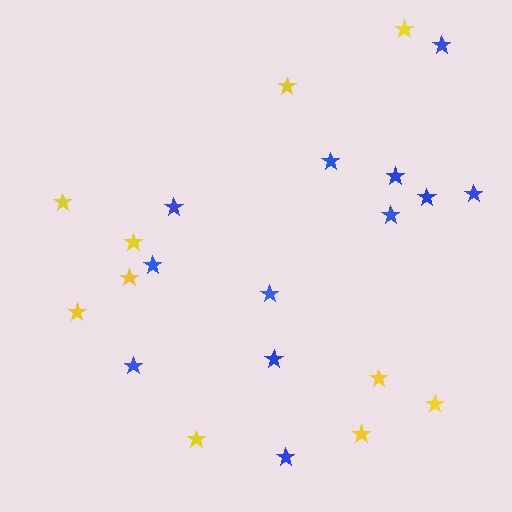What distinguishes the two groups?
There are 2 groups: one group of yellow stars (10) and one group of blue stars (12).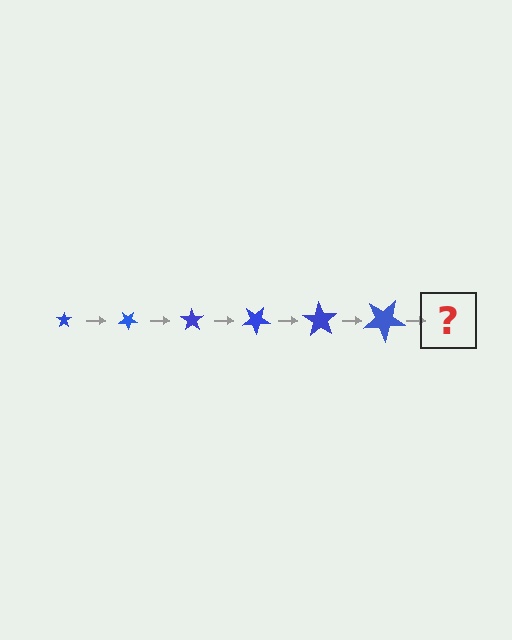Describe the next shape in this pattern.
It should be a star, larger than the previous one and rotated 210 degrees from the start.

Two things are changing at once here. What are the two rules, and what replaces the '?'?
The two rules are that the star grows larger each step and it rotates 35 degrees each step. The '?' should be a star, larger than the previous one and rotated 210 degrees from the start.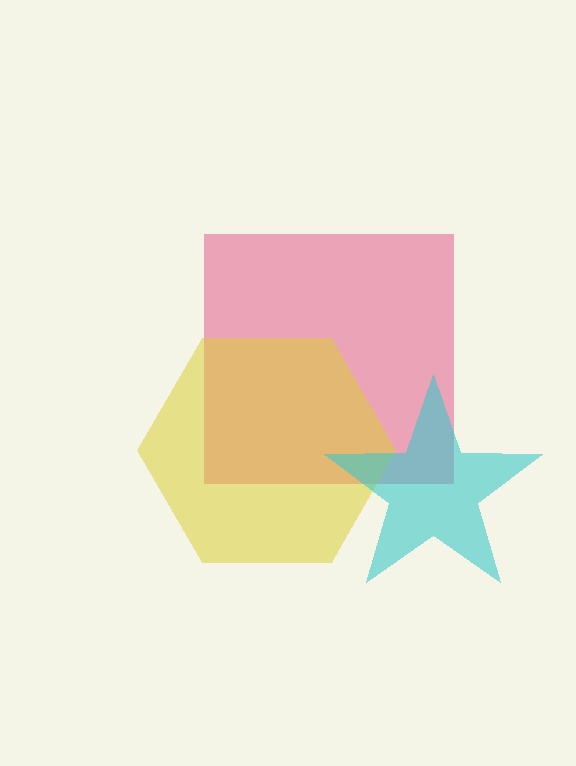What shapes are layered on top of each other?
The layered shapes are: a pink square, a yellow hexagon, a cyan star.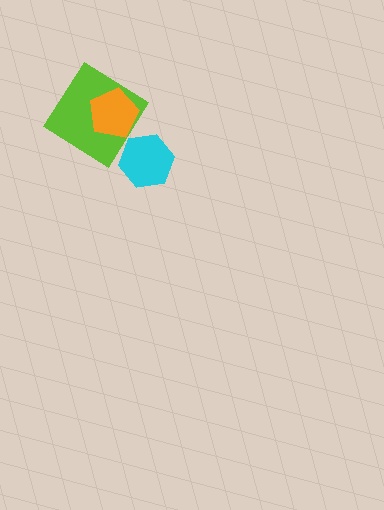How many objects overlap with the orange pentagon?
1 object overlaps with the orange pentagon.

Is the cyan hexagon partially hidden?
No, no other shape covers it.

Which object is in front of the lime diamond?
The orange pentagon is in front of the lime diamond.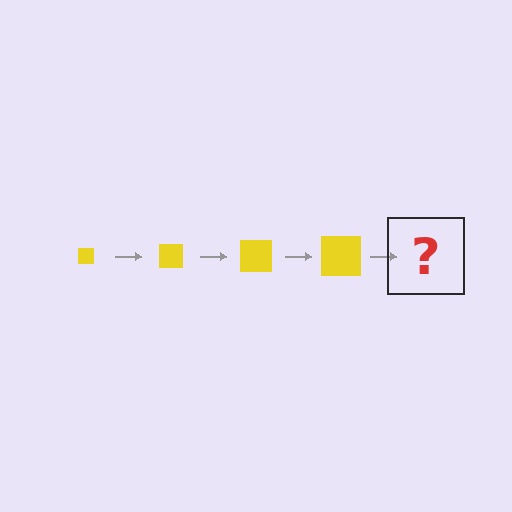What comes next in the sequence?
The next element should be a yellow square, larger than the previous one.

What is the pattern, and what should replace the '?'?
The pattern is that the square gets progressively larger each step. The '?' should be a yellow square, larger than the previous one.